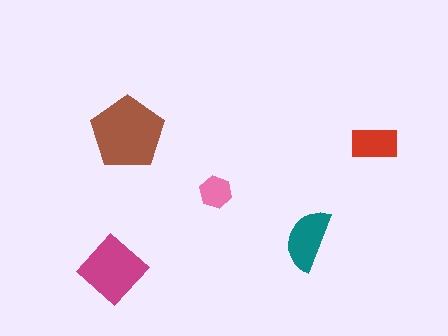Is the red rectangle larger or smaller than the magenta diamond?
Smaller.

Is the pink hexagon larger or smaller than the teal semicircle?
Smaller.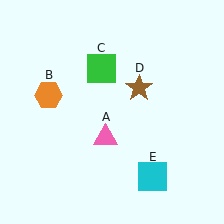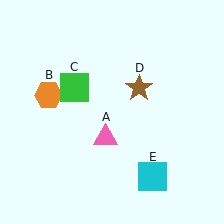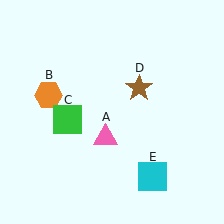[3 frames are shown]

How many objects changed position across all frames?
1 object changed position: green square (object C).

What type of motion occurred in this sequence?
The green square (object C) rotated counterclockwise around the center of the scene.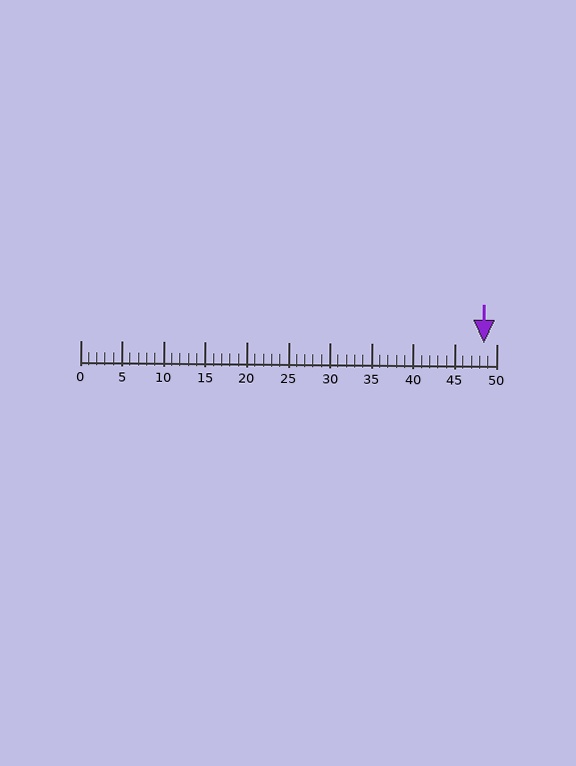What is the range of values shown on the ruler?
The ruler shows values from 0 to 50.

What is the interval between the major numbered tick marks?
The major tick marks are spaced 5 units apart.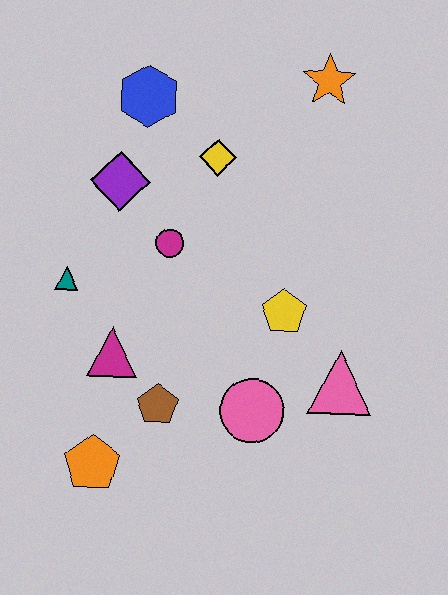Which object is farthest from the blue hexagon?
The orange pentagon is farthest from the blue hexagon.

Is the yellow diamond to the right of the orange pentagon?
Yes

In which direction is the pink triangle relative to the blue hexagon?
The pink triangle is below the blue hexagon.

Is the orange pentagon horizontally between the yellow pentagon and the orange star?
No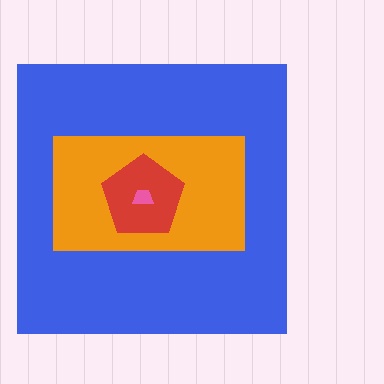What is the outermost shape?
The blue square.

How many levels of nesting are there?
4.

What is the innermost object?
The pink trapezoid.